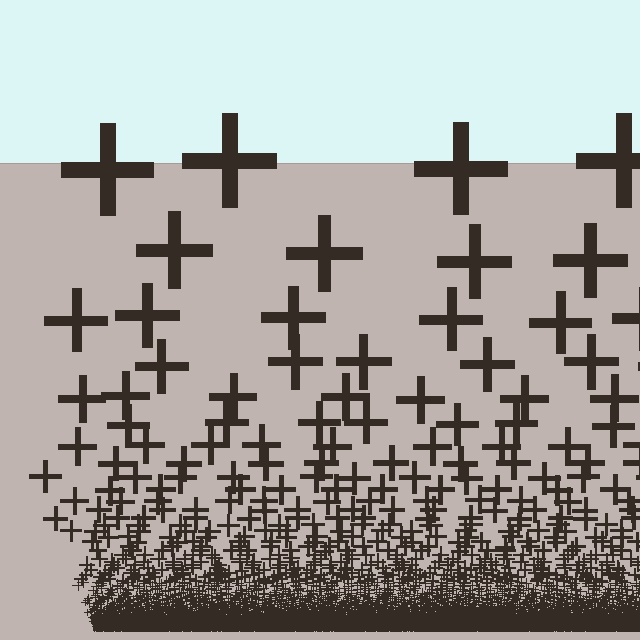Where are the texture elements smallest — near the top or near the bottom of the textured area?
Near the bottom.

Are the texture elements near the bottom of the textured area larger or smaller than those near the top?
Smaller. The gradient is inverted — elements near the bottom are smaller and denser.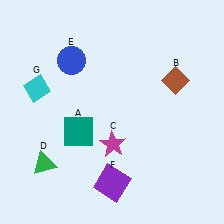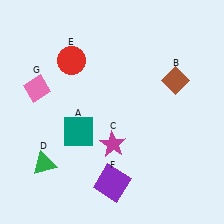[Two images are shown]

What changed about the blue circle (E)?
In Image 1, E is blue. In Image 2, it changed to red.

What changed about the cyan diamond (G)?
In Image 1, G is cyan. In Image 2, it changed to pink.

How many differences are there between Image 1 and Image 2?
There are 2 differences between the two images.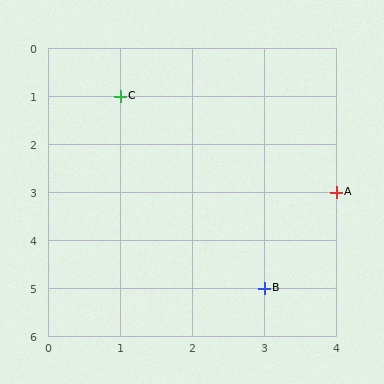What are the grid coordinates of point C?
Point C is at grid coordinates (1, 1).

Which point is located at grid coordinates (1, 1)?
Point C is at (1, 1).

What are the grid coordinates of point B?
Point B is at grid coordinates (3, 5).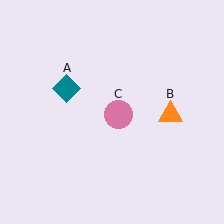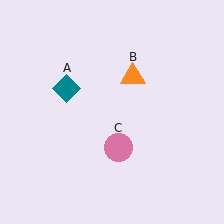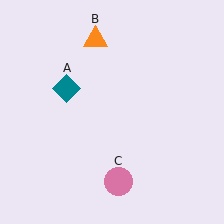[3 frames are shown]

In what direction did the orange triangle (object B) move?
The orange triangle (object B) moved up and to the left.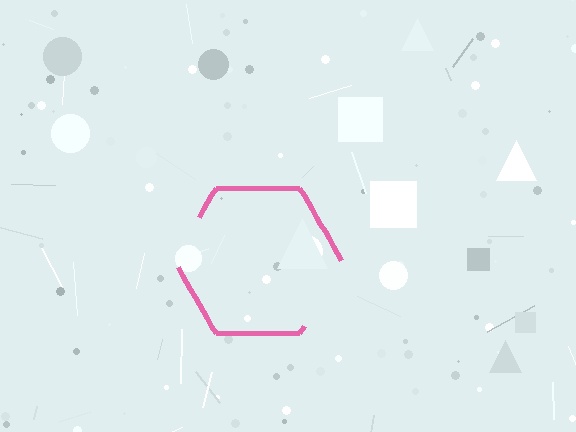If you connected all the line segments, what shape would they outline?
They would outline a hexagon.